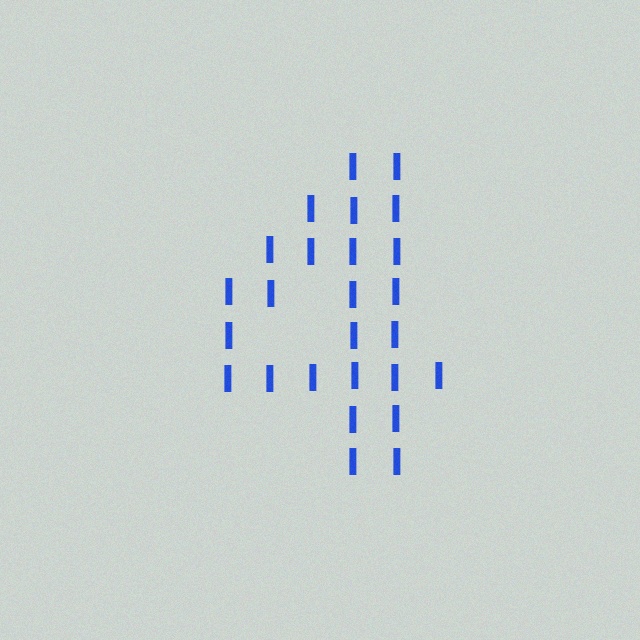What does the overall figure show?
The overall figure shows the digit 4.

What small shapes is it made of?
It is made of small letter I's.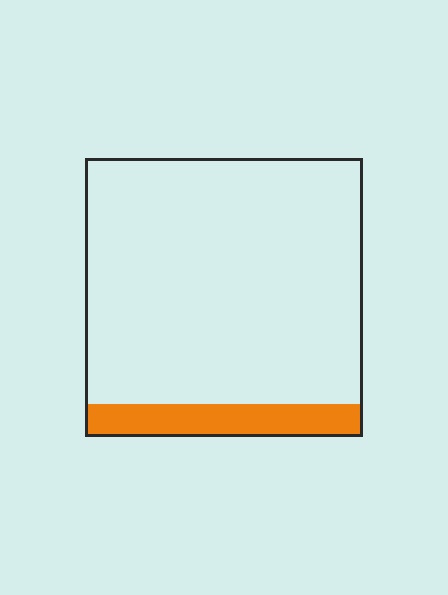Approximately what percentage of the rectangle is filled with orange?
Approximately 10%.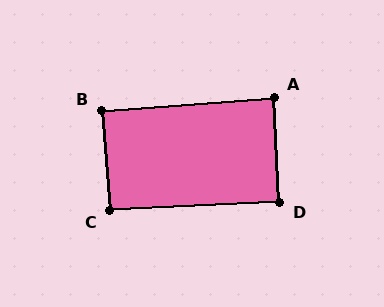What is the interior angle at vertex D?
Approximately 90 degrees (approximately right).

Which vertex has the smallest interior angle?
A, at approximately 88 degrees.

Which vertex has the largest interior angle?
C, at approximately 92 degrees.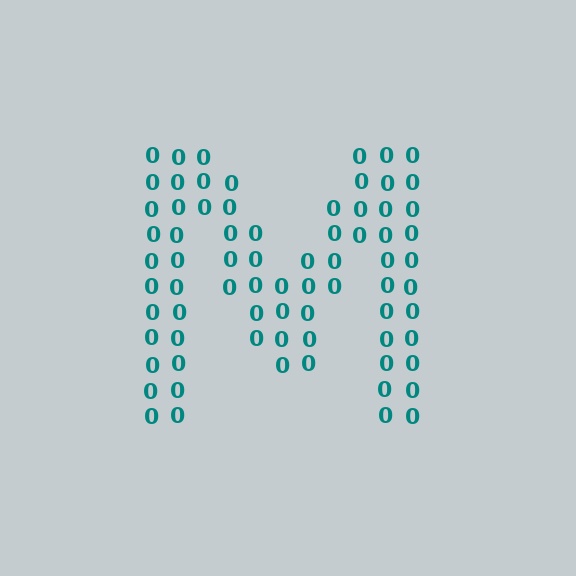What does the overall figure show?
The overall figure shows the letter M.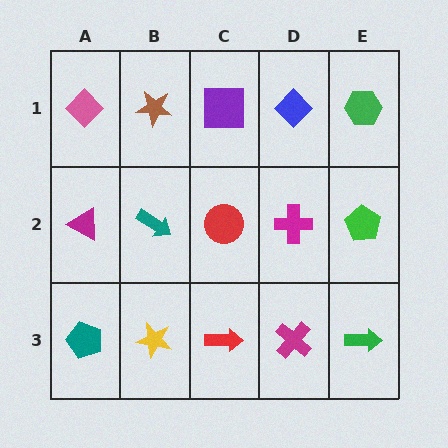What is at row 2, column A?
A magenta triangle.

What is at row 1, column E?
A green hexagon.